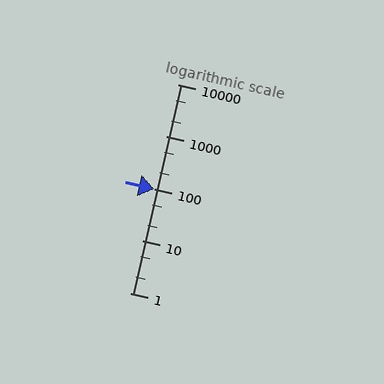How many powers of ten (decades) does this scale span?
The scale spans 4 decades, from 1 to 10000.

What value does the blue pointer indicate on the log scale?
The pointer indicates approximately 100.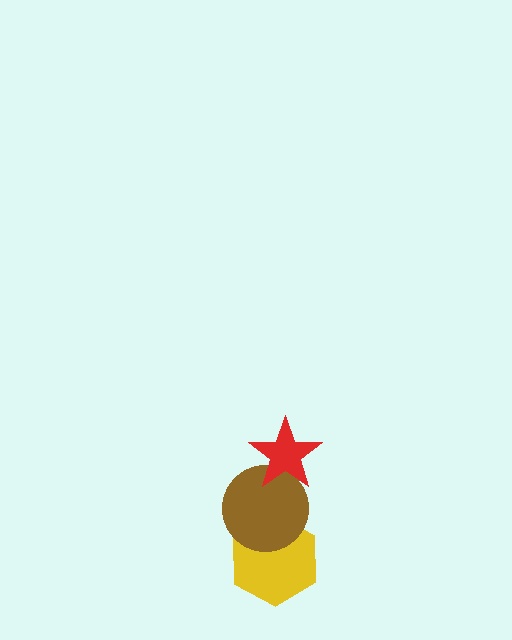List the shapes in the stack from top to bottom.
From top to bottom: the red star, the brown circle, the yellow hexagon.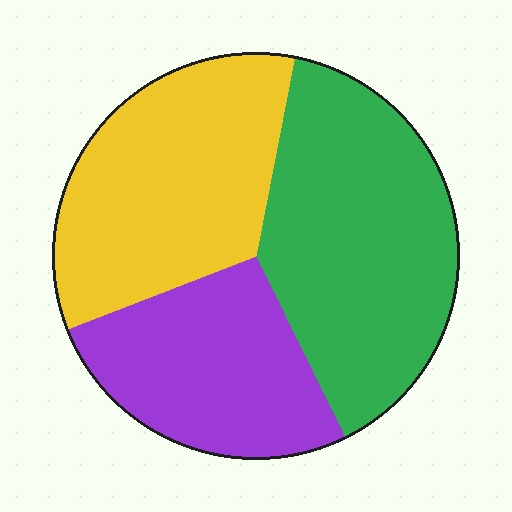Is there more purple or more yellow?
Yellow.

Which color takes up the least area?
Purple, at roughly 25%.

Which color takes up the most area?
Green, at roughly 40%.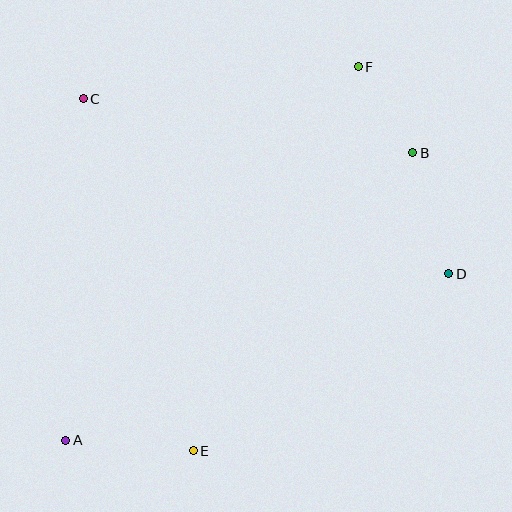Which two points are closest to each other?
Points B and F are closest to each other.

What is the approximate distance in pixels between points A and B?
The distance between A and B is approximately 450 pixels.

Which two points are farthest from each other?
Points A and F are farthest from each other.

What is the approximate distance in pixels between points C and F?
The distance between C and F is approximately 277 pixels.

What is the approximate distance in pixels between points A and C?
The distance between A and C is approximately 342 pixels.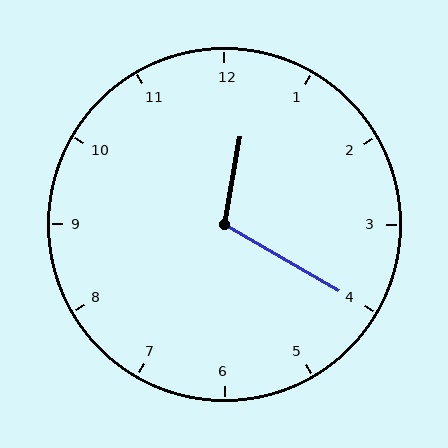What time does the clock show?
12:20.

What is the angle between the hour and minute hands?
Approximately 110 degrees.